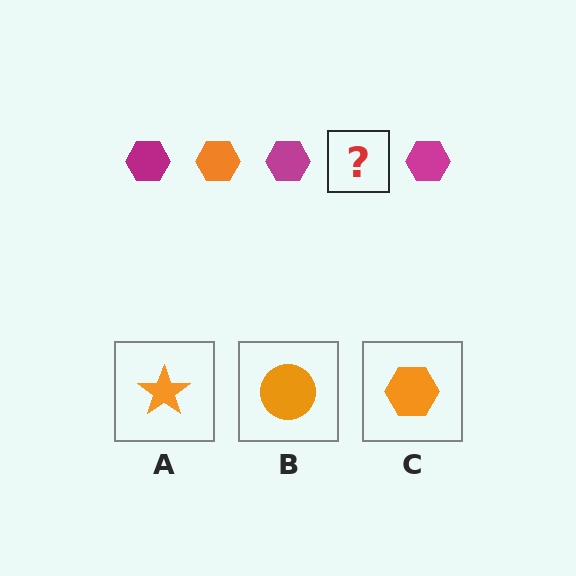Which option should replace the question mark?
Option C.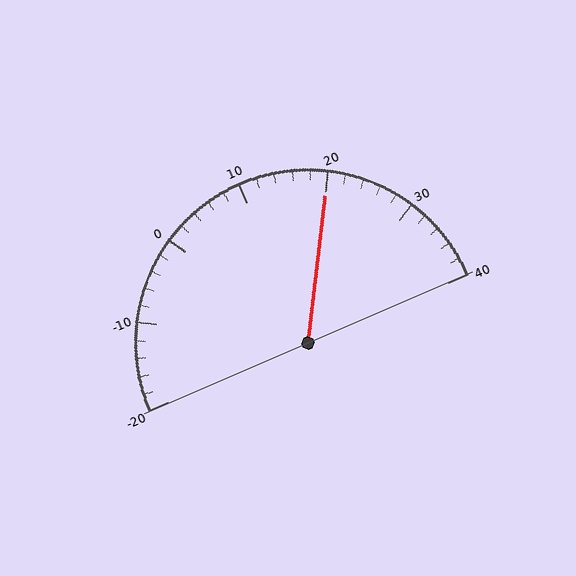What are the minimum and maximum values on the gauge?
The gauge ranges from -20 to 40.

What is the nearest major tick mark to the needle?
The nearest major tick mark is 20.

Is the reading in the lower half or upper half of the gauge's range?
The reading is in the upper half of the range (-20 to 40).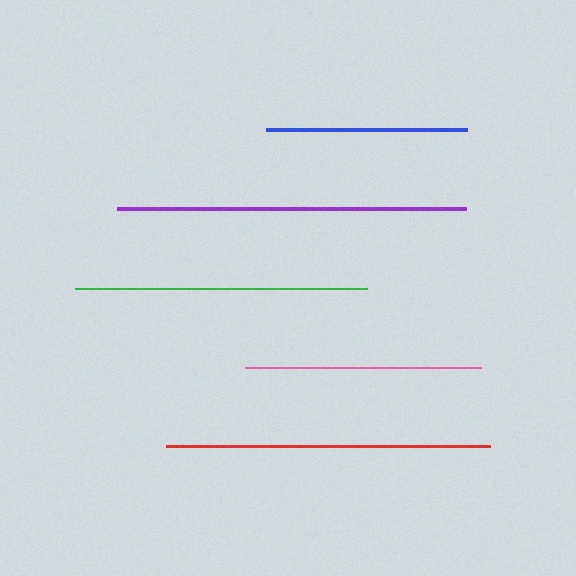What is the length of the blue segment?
The blue segment is approximately 200 pixels long.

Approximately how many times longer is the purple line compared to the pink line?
The purple line is approximately 1.5 times the length of the pink line.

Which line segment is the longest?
The purple line is the longest at approximately 349 pixels.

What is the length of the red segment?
The red segment is approximately 324 pixels long.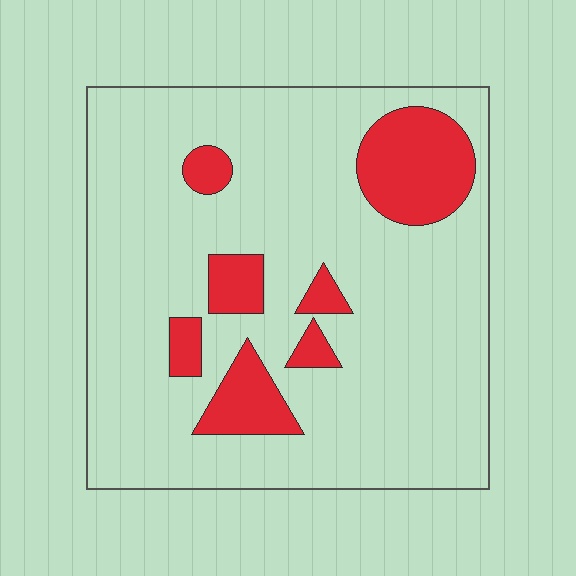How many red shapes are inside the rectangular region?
7.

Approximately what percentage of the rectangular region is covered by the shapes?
Approximately 15%.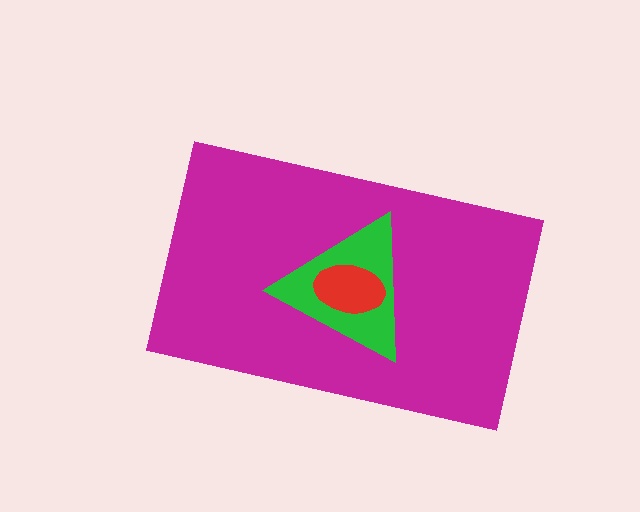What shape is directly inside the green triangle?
The red ellipse.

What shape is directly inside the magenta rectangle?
The green triangle.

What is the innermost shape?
The red ellipse.